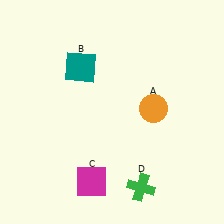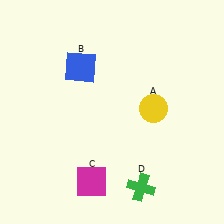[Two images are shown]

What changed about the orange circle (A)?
In Image 1, A is orange. In Image 2, it changed to yellow.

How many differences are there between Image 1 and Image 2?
There are 2 differences between the two images.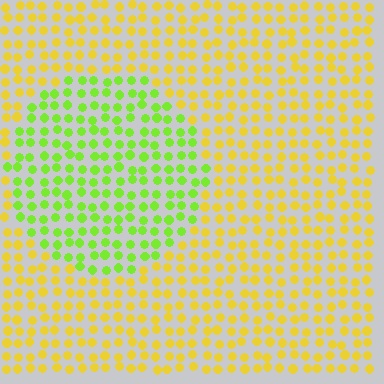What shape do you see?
I see a circle.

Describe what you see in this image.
The image is filled with small yellow elements in a uniform arrangement. A circle-shaped region is visible where the elements are tinted to a slightly different hue, forming a subtle color boundary.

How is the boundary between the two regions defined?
The boundary is defined purely by a slight shift in hue (about 45 degrees). Spacing, size, and orientation are identical on both sides.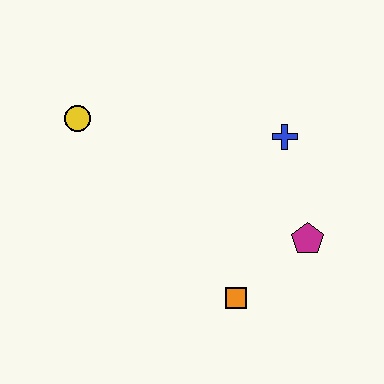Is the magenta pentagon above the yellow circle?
No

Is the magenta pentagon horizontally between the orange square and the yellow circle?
No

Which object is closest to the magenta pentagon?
The orange square is closest to the magenta pentagon.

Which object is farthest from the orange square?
The yellow circle is farthest from the orange square.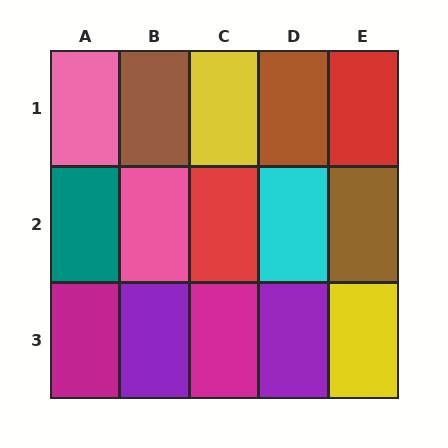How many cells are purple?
2 cells are purple.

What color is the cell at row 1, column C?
Yellow.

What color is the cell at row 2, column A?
Teal.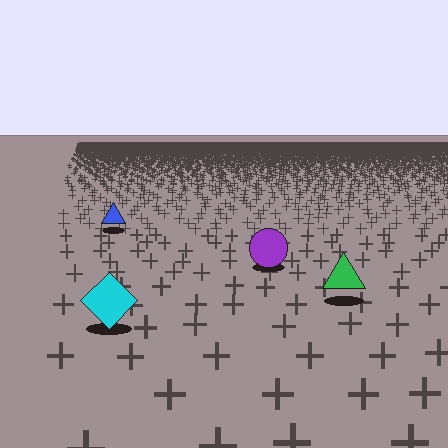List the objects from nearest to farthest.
From nearest to farthest: the cyan diamond, the green triangle, the purple circle, the blue triangle.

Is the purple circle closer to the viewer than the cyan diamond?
No. The cyan diamond is closer — you can tell from the texture gradient: the ground texture is coarser near it.